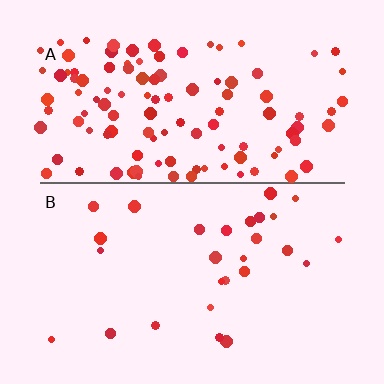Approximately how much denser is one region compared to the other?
Approximately 4.0× — region A over region B.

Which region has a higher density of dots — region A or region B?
A (the top).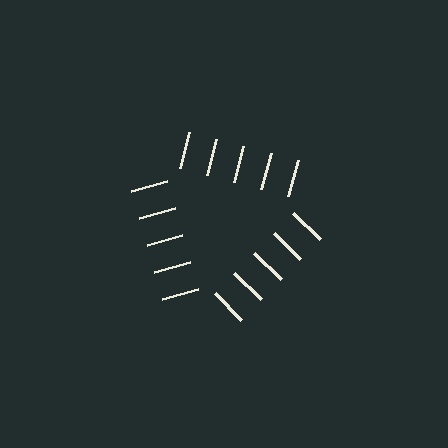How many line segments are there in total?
15 — 5 along each of the 3 edges.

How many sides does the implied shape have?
3 sides — the line-ends trace a triangle.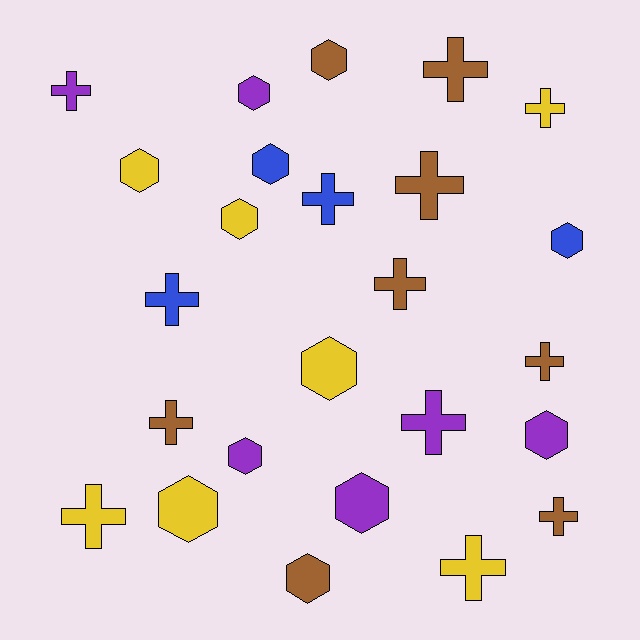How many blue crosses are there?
There are 2 blue crosses.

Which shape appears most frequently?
Cross, with 13 objects.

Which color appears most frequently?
Brown, with 8 objects.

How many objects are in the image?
There are 25 objects.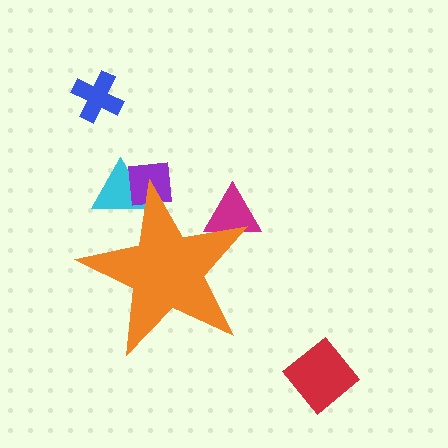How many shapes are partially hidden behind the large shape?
3 shapes are partially hidden.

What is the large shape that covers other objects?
An orange star.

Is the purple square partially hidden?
Yes, the purple square is partially hidden behind the orange star.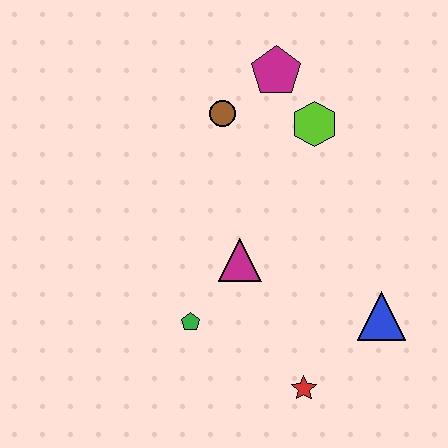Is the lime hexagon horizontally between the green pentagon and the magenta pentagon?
No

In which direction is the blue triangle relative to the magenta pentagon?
The blue triangle is below the magenta pentagon.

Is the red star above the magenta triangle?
No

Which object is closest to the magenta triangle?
The green pentagon is closest to the magenta triangle.